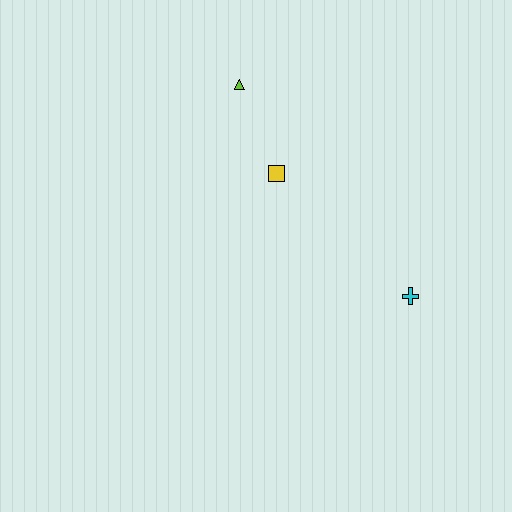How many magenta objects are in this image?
There are no magenta objects.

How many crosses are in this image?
There is 1 cross.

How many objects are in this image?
There are 3 objects.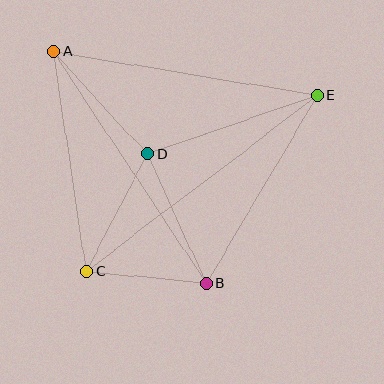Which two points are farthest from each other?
Points C and E are farthest from each other.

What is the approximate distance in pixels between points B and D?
The distance between B and D is approximately 142 pixels.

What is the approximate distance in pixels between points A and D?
The distance between A and D is approximately 139 pixels.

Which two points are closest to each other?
Points B and C are closest to each other.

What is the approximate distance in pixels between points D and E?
The distance between D and E is approximately 180 pixels.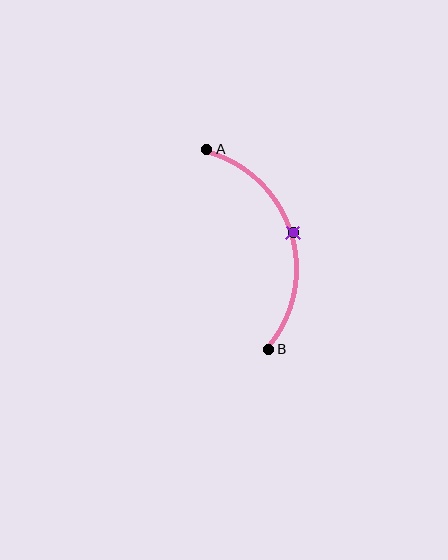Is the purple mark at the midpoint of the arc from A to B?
Yes. The purple mark lies on the arc at equal arc-length from both A and B — it is the arc midpoint.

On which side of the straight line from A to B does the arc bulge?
The arc bulges to the right of the straight line connecting A and B.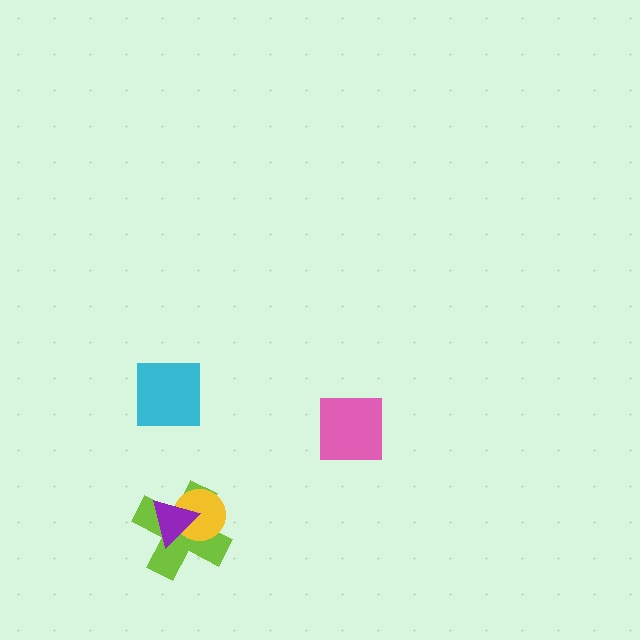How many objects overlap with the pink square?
0 objects overlap with the pink square.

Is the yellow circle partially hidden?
Yes, it is partially covered by another shape.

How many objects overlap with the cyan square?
0 objects overlap with the cyan square.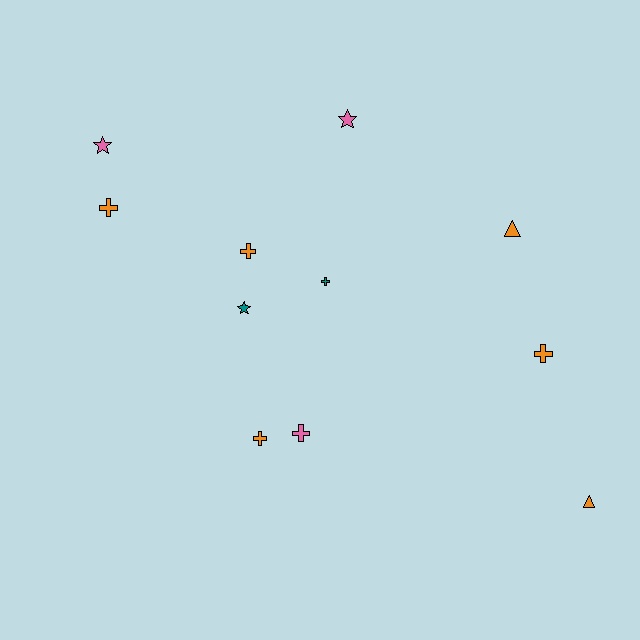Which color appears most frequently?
Orange, with 6 objects.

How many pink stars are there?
There are 2 pink stars.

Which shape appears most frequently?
Cross, with 6 objects.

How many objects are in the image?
There are 11 objects.